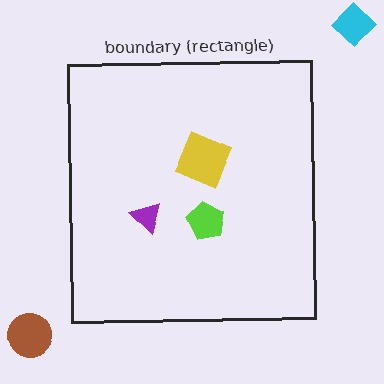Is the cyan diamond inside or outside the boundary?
Outside.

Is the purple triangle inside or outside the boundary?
Inside.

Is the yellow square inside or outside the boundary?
Inside.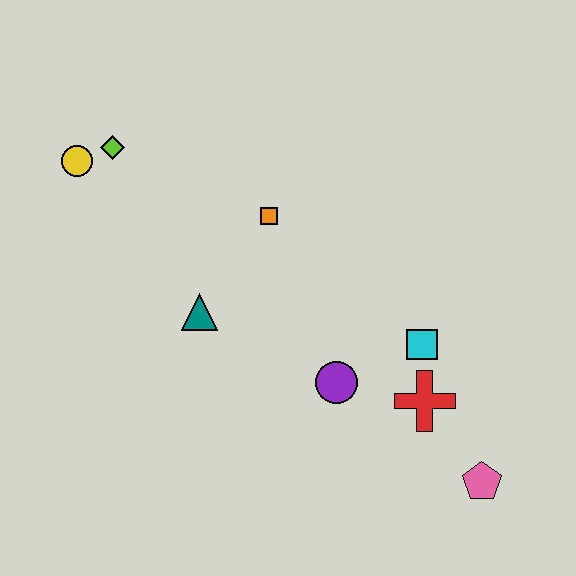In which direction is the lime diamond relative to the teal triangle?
The lime diamond is above the teal triangle.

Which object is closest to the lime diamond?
The yellow circle is closest to the lime diamond.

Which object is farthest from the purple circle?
The yellow circle is farthest from the purple circle.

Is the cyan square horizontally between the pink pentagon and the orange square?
Yes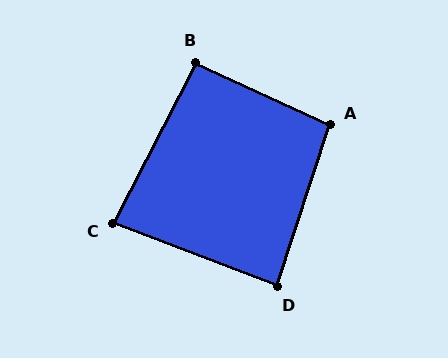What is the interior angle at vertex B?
Approximately 93 degrees (approximately right).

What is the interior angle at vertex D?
Approximately 87 degrees (approximately right).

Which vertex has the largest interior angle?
A, at approximately 96 degrees.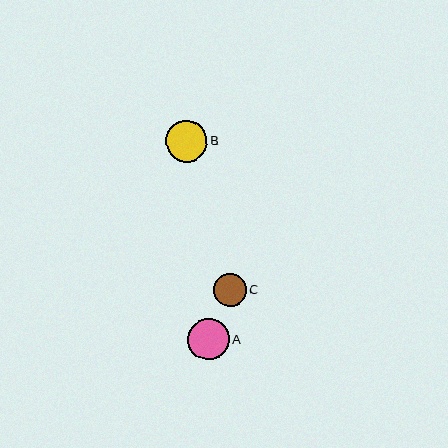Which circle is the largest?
Circle B is the largest with a size of approximately 41 pixels.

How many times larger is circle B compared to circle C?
Circle B is approximately 1.3 times the size of circle C.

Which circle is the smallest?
Circle C is the smallest with a size of approximately 33 pixels.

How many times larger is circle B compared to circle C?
Circle B is approximately 1.3 times the size of circle C.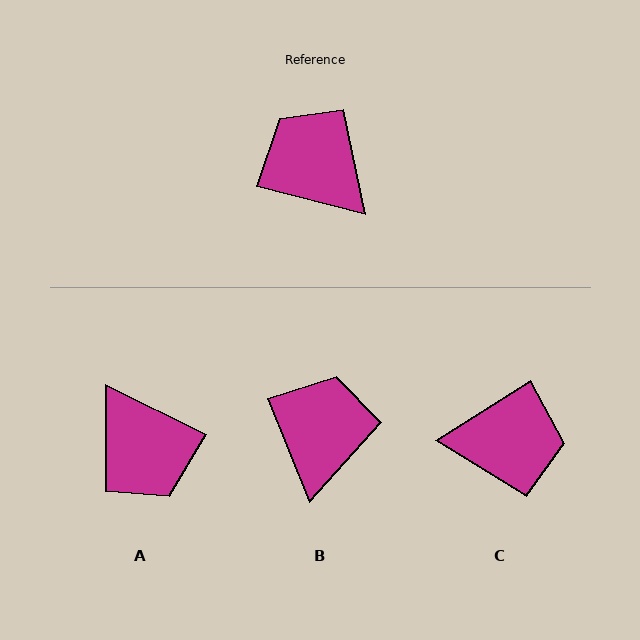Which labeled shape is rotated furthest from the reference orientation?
A, about 168 degrees away.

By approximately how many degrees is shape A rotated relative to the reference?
Approximately 168 degrees counter-clockwise.